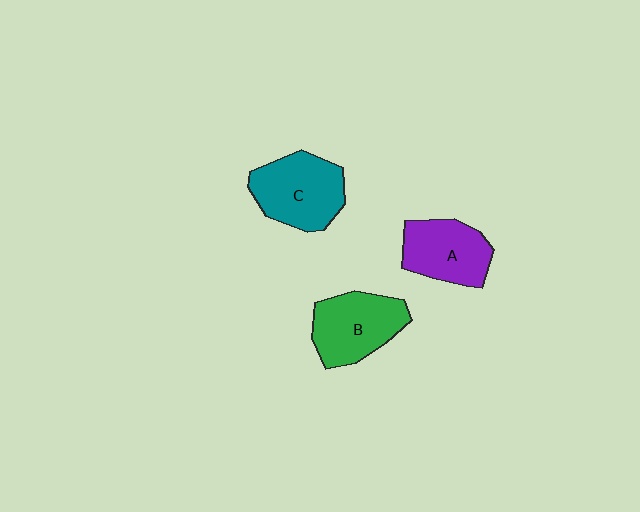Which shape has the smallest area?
Shape A (purple).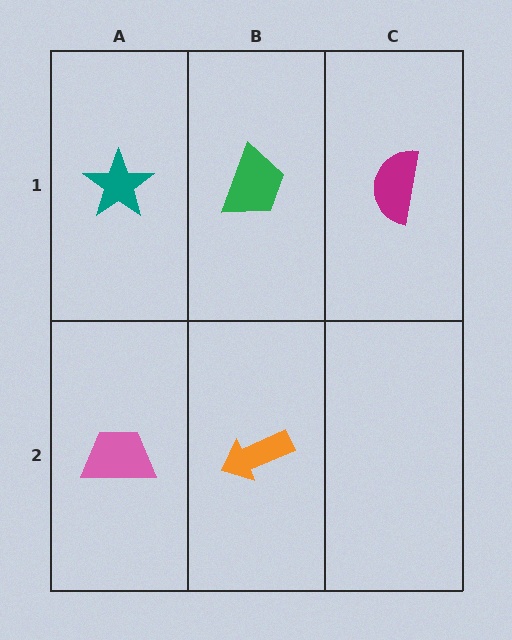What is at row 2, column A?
A pink trapezoid.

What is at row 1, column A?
A teal star.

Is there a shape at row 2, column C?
No, that cell is empty.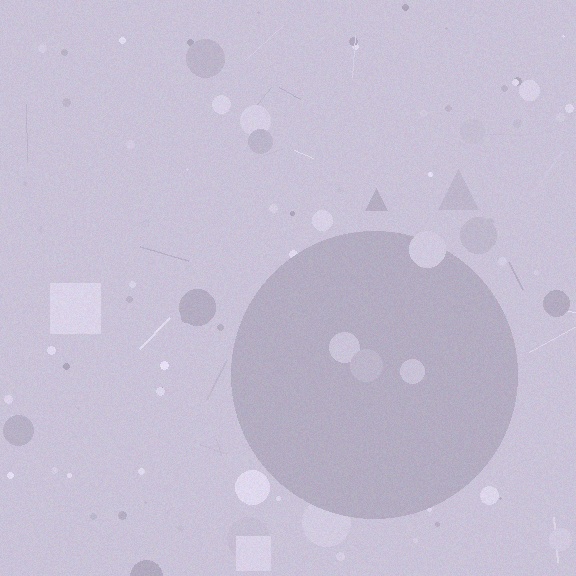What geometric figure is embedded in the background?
A circle is embedded in the background.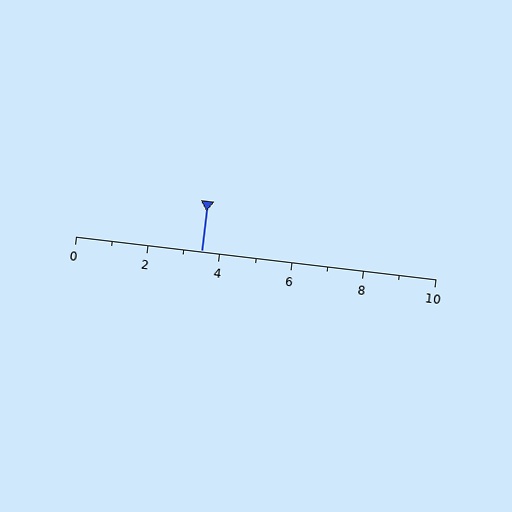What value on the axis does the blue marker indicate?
The marker indicates approximately 3.5.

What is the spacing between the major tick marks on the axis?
The major ticks are spaced 2 apart.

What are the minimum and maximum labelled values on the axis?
The axis runs from 0 to 10.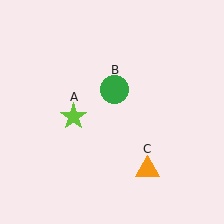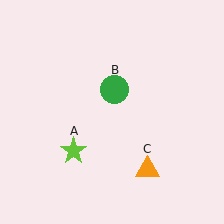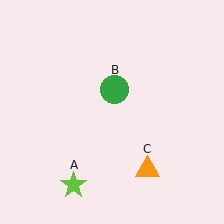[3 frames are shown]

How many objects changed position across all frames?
1 object changed position: lime star (object A).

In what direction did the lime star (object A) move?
The lime star (object A) moved down.